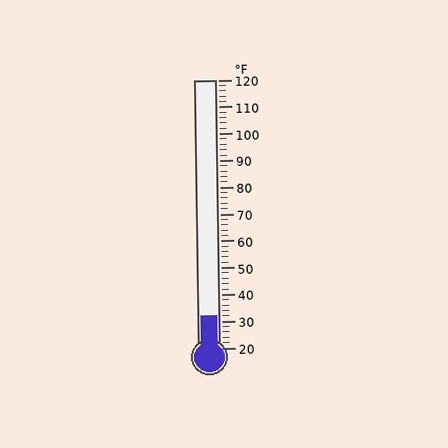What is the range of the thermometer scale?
The thermometer scale ranges from 20°F to 120°F.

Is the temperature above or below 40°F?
The temperature is below 40°F.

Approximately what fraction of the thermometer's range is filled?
The thermometer is filled to approximately 10% of its range.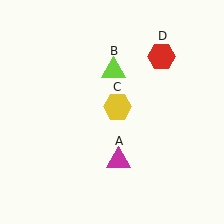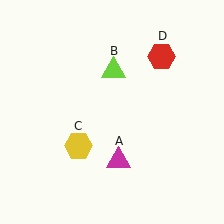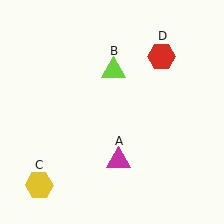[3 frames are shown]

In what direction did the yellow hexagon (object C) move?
The yellow hexagon (object C) moved down and to the left.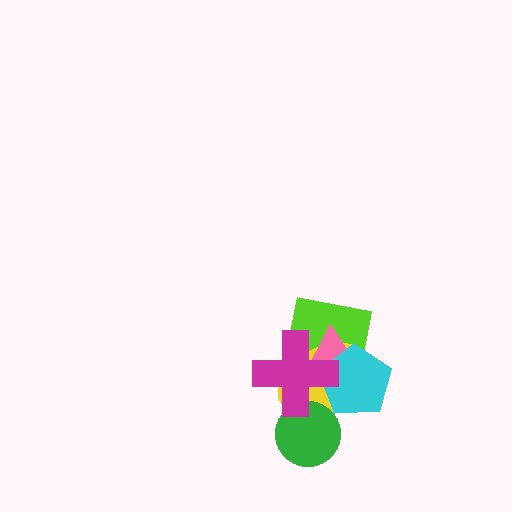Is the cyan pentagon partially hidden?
Yes, it is partially covered by another shape.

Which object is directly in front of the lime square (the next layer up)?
The yellow ellipse is directly in front of the lime square.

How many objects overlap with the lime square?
4 objects overlap with the lime square.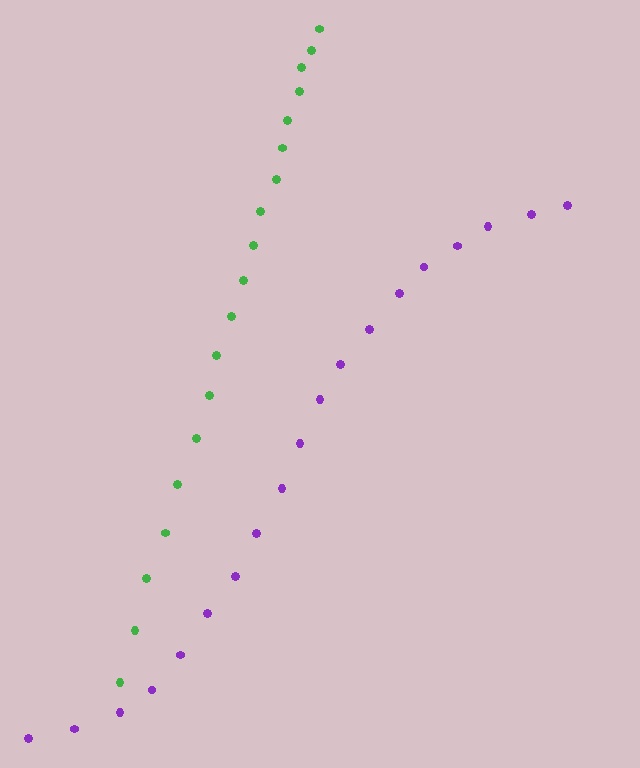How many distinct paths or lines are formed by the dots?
There are 2 distinct paths.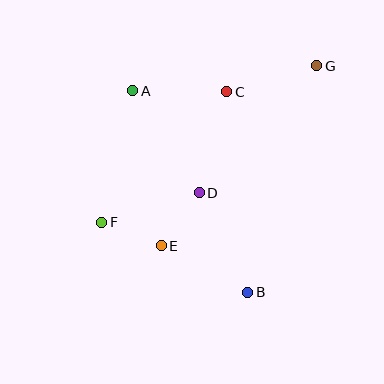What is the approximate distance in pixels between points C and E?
The distance between C and E is approximately 167 pixels.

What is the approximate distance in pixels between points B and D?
The distance between B and D is approximately 110 pixels.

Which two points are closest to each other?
Points E and F are closest to each other.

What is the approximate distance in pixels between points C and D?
The distance between C and D is approximately 105 pixels.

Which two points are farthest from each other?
Points F and G are farthest from each other.